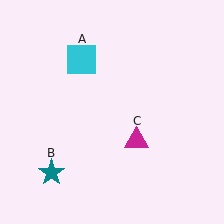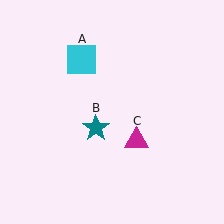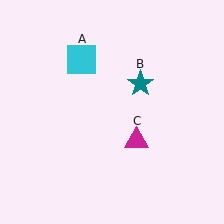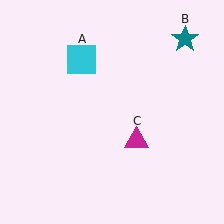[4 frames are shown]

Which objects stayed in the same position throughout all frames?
Cyan square (object A) and magenta triangle (object C) remained stationary.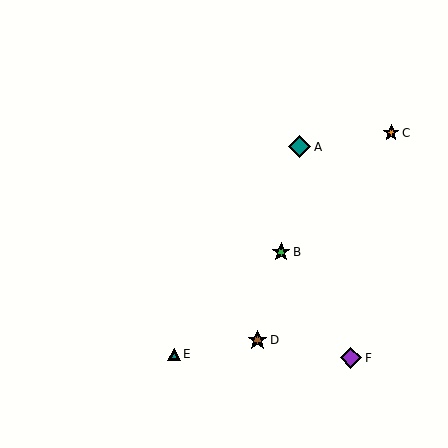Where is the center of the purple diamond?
The center of the purple diamond is at (351, 358).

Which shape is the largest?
The teal diamond (labeled A) is the largest.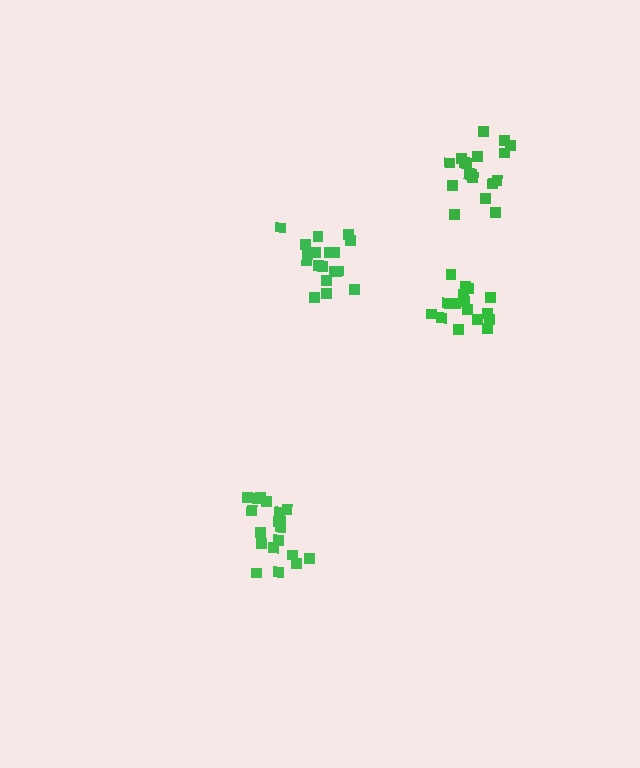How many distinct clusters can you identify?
There are 4 distinct clusters.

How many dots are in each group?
Group 1: 16 dots, Group 2: 19 dots, Group 3: 19 dots, Group 4: 18 dots (72 total).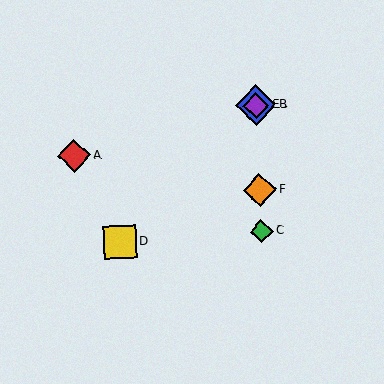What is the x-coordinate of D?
Object D is at x≈120.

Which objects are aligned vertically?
Objects B, C, E, F are aligned vertically.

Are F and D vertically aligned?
No, F is at x≈260 and D is at x≈120.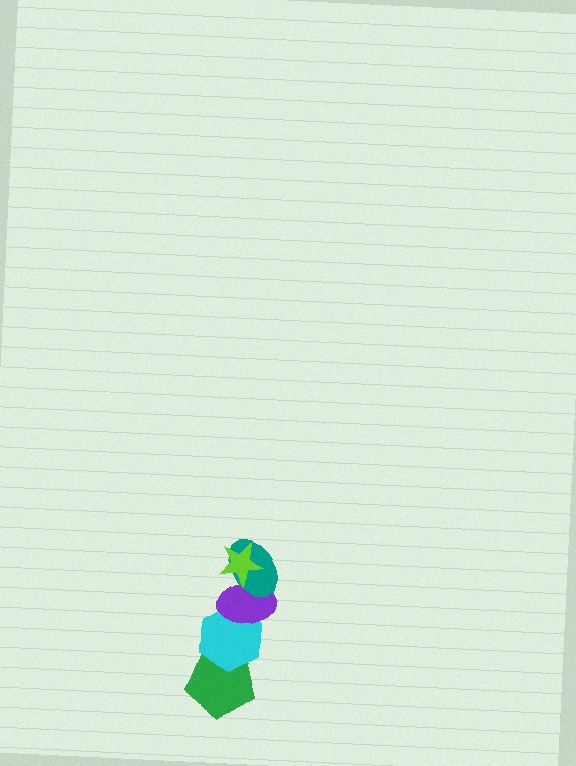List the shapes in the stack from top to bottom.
From top to bottom: the lime star, the teal ellipse, the purple ellipse, the cyan hexagon, the green pentagon.